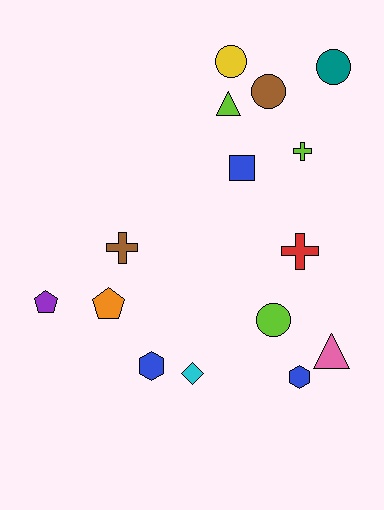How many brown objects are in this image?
There are 2 brown objects.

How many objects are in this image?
There are 15 objects.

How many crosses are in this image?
There are 3 crosses.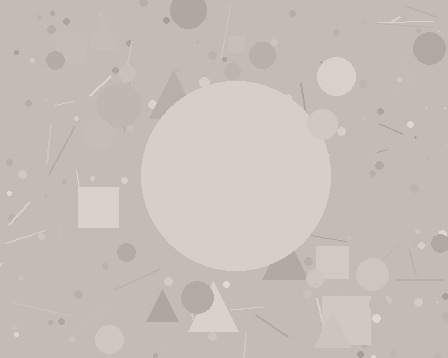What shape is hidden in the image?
A circle is hidden in the image.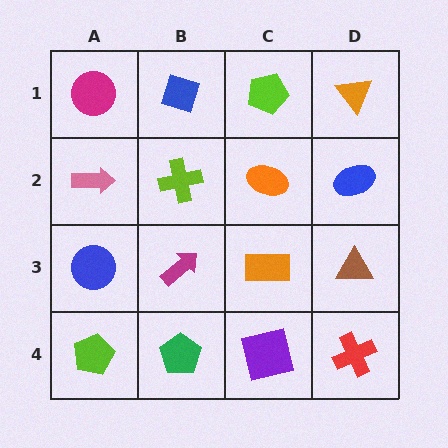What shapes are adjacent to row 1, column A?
A pink arrow (row 2, column A), a blue diamond (row 1, column B).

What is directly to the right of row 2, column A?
A lime cross.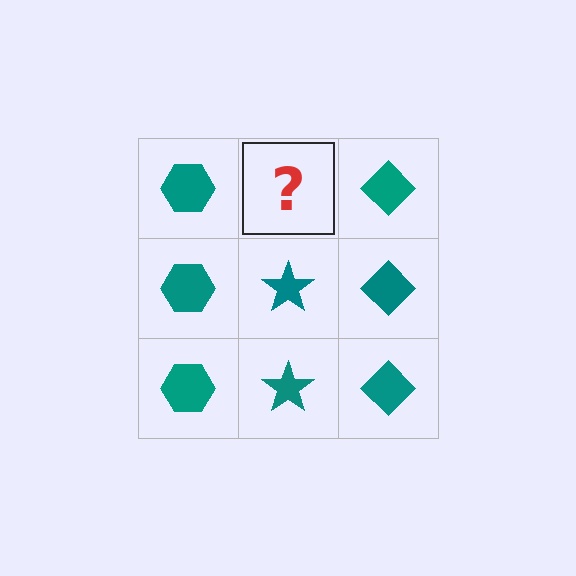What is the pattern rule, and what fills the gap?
The rule is that each column has a consistent shape. The gap should be filled with a teal star.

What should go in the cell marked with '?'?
The missing cell should contain a teal star.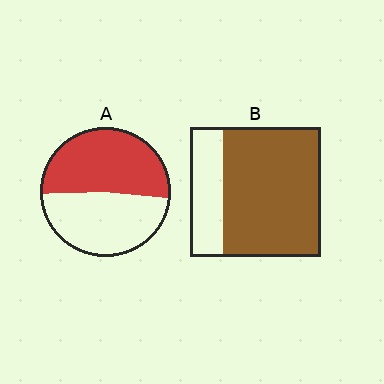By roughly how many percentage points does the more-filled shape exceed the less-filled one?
By roughly 25 percentage points (B over A).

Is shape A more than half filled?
Roughly half.